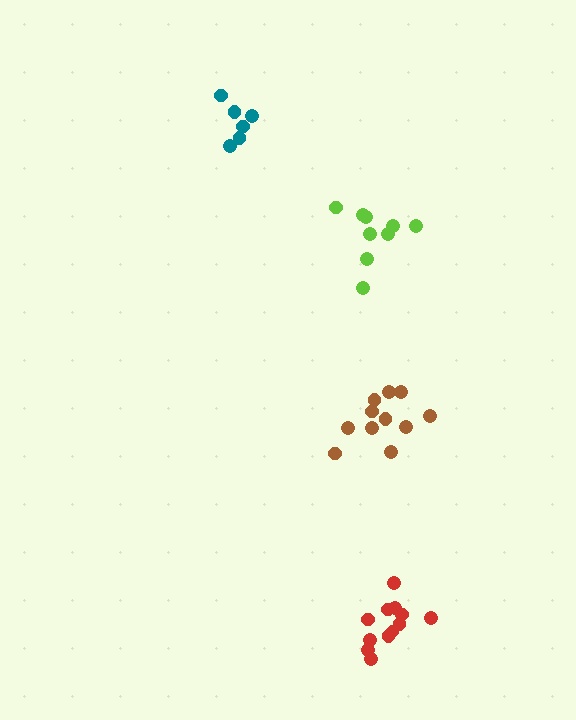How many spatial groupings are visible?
There are 4 spatial groupings.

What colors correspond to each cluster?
The clusters are colored: brown, teal, red, lime.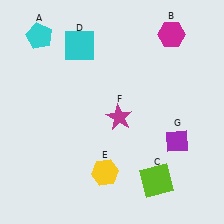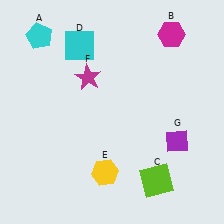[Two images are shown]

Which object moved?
The magenta star (F) moved up.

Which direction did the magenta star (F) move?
The magenta star (F) moved up.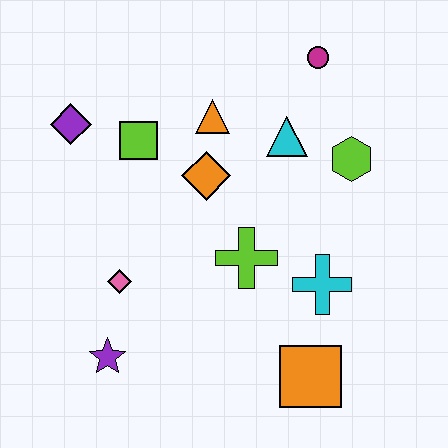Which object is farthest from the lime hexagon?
The purple star is farthest from the lime hexagon.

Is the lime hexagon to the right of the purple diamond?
Yes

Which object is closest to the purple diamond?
The lime square is closest to the purple diamond.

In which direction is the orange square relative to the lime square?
The orange square is below the lime square.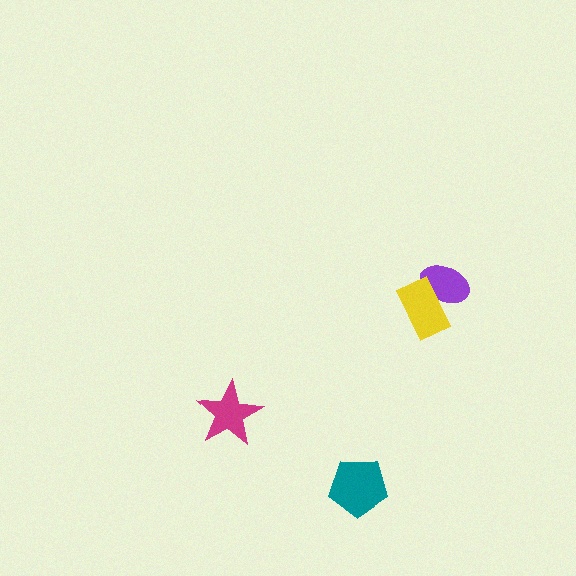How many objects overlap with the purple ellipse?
1 object overlaps with the purple ellipse.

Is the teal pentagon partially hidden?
No, no other shape covers it.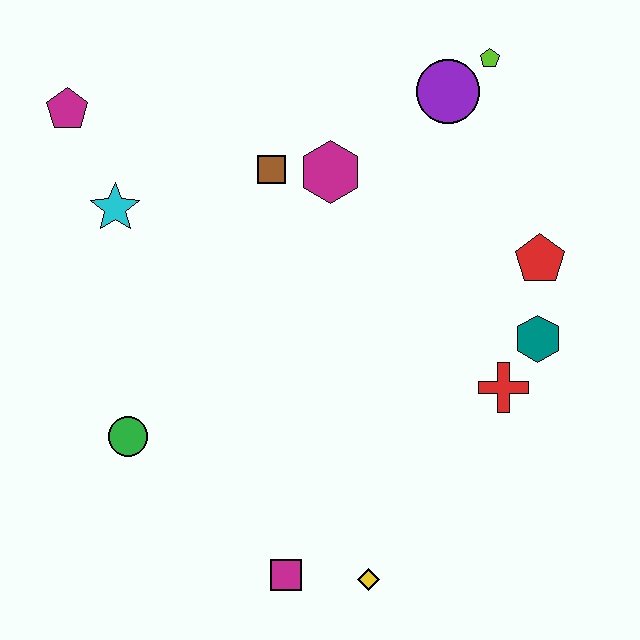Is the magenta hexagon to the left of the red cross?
Yes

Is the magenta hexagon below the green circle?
No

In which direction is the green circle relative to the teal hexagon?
The green circle is to the left of the teal hexagon.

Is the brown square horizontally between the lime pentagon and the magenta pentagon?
Yes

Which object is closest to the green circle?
The magenta square is closest to the green circle.